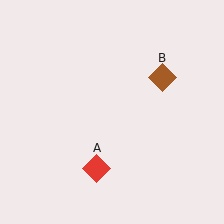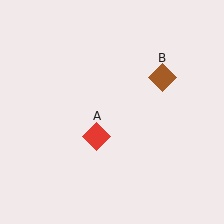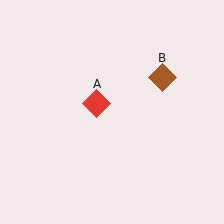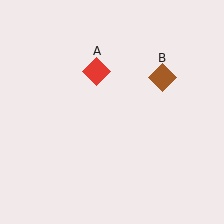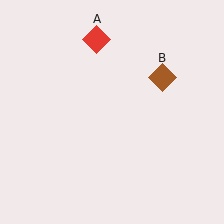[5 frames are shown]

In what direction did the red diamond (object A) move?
The red diamond (object A) moved up.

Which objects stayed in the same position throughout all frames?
Brown diamond (object B) remained stationary.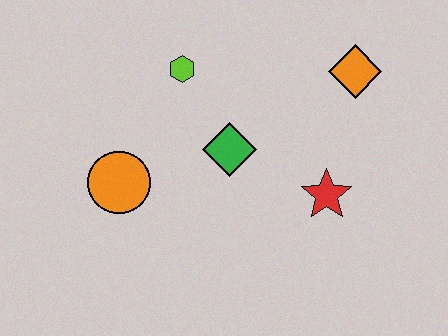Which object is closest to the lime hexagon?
The green diamond is closest to the lime hexagon.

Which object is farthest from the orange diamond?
The orange circle is farthest from the orange diamond.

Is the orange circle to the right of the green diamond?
No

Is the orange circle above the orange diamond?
No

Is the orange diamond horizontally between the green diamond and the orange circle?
No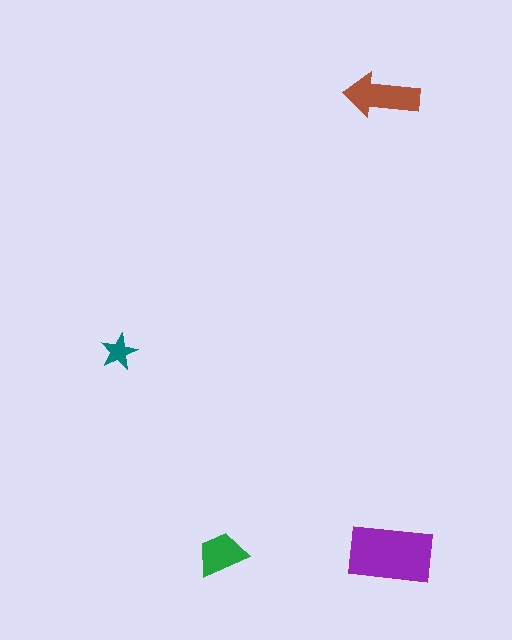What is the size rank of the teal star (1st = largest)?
4th.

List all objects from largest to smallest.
The purple rectangle, the brown arrow, the green trapezoid, the teal star.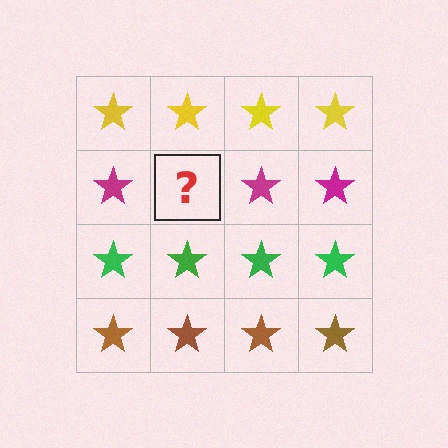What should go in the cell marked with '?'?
The missing cell should contain a magenta star.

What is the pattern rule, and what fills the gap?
The rule is that each row has a consistent color. The gap should be filled with a magenta star.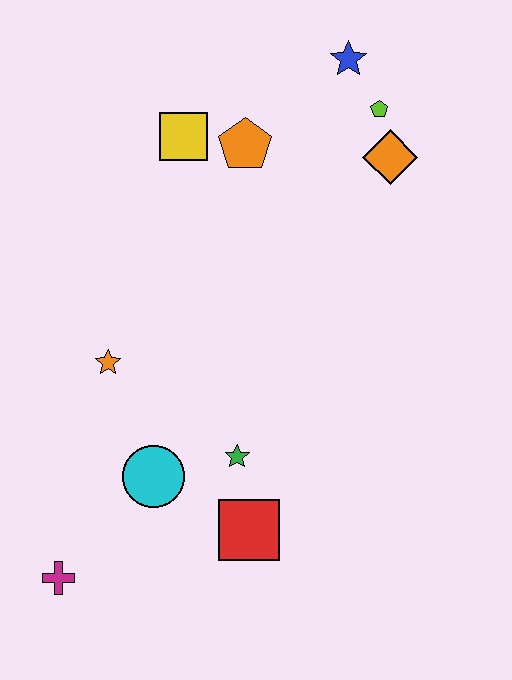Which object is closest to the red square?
The green star is closest to the red square.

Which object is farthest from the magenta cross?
The blue star is farthest from the magenta cross.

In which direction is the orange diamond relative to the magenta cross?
The orange diamond is above the magenta cross.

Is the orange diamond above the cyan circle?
Yes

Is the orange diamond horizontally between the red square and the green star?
No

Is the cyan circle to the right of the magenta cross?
Yes